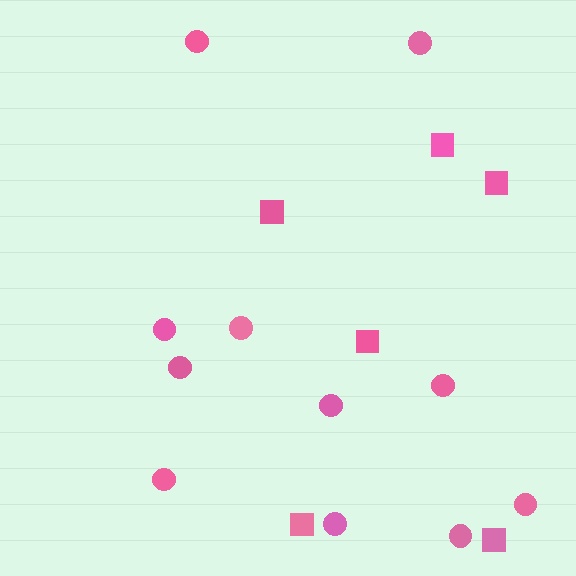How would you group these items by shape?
There are 2 groups: one group of circles (11) and one group of squares (6).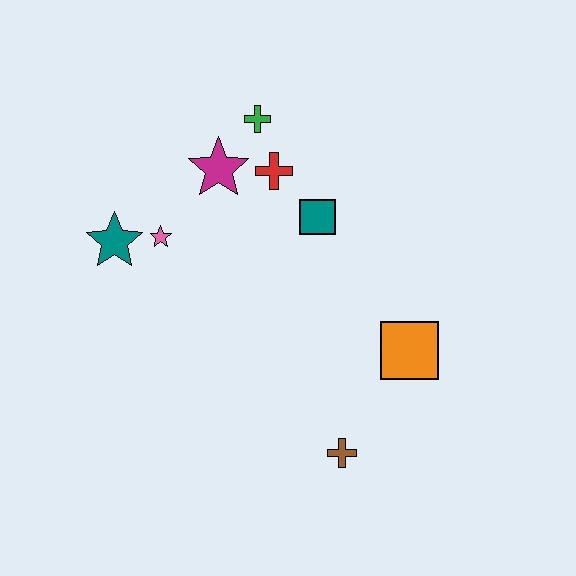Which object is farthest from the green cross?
The brown cross is farthest from the green cross.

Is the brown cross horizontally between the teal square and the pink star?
No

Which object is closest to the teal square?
The red cross is closest to the teal square.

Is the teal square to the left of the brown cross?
Yes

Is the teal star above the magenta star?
No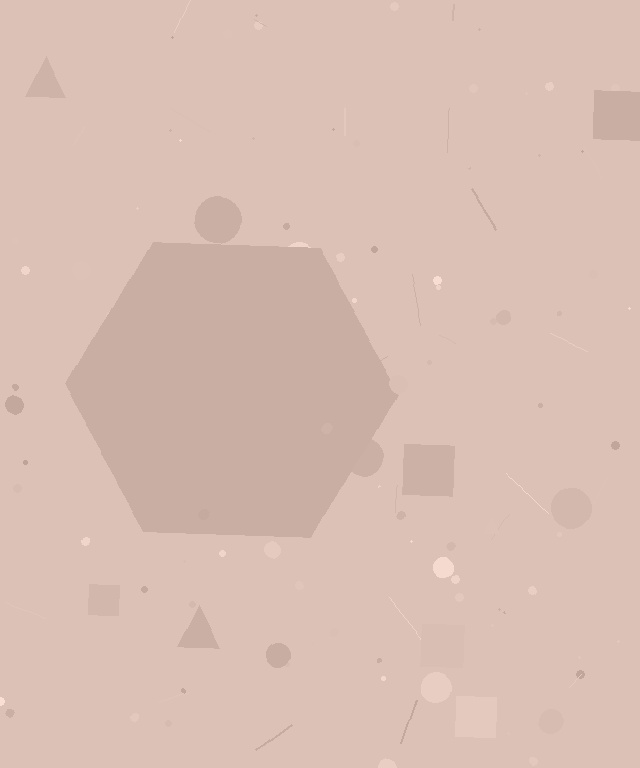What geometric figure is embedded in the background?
A hexagon is embedded in the background.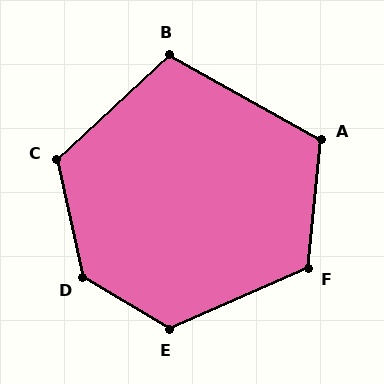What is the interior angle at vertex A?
Approximately 114 degrees (obtuse).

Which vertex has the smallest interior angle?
B, at approximately 108 degrees.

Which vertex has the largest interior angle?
D, at approximately 133 degrees.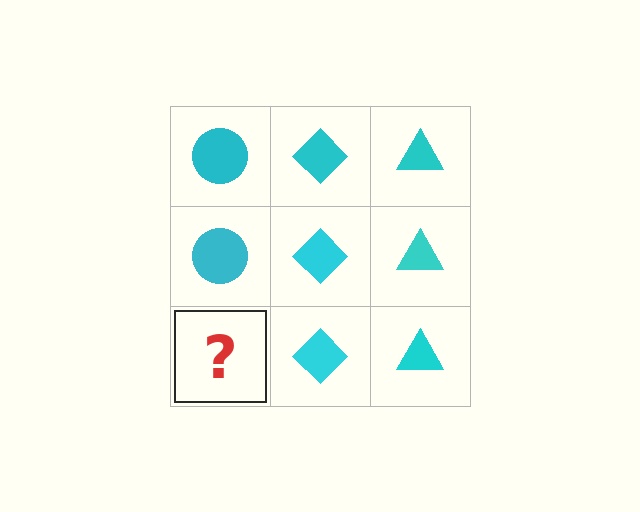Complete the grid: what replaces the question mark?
The question mark should be replaced with a cyan circle.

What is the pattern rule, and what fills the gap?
The rule is that each column has a consistent shape. The gap should be filled with a cyan circle.